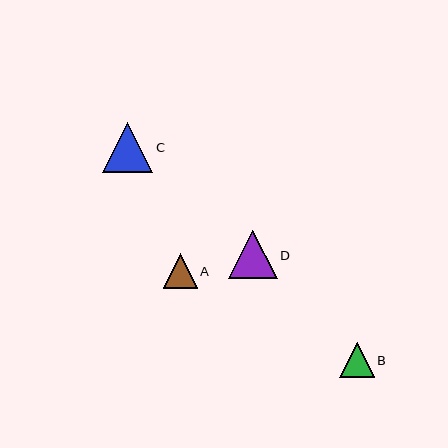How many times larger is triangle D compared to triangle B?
Triangle D is approximately 1.4 times the size of triangle B.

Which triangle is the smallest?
Triangle A is the smallest with a size of approximately 34 pixels.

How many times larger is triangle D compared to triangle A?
Triangle D is approximately 1.4 times the size of triangle A.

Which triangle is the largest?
Triangle C is the largest with a size of approximately 50 pixels.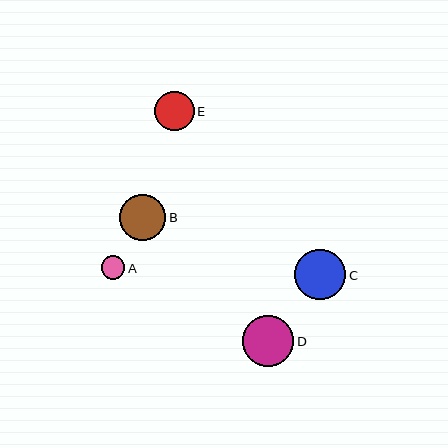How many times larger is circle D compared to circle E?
Circle D is approximately 1.3 times the size of circle E.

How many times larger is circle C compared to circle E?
Circle C is approximately 1.3 times the size of circle E.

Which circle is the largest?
Circle D is the largest with a size of approximately 51 pixels.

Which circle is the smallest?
Circle A is the smallest with a size of approximately 24 pixels.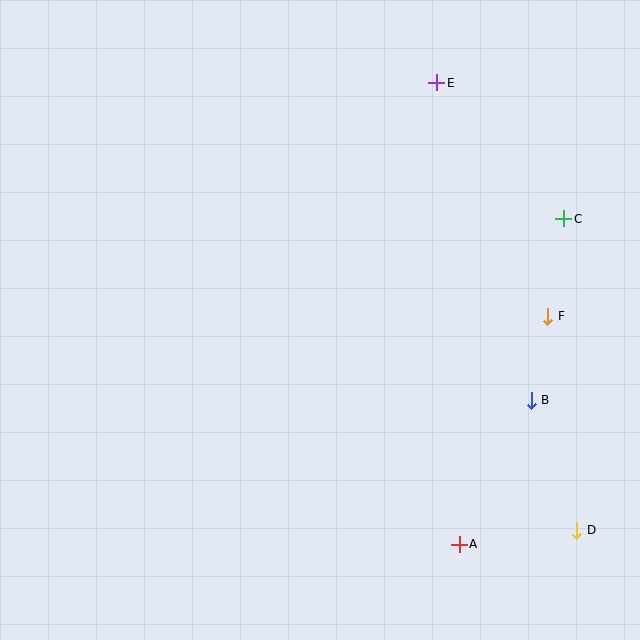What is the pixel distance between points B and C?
The distance between B and C is 185 pixels.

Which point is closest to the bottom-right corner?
Point D is closest to the bottom-right corner.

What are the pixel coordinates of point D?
Point D is at (577, 530).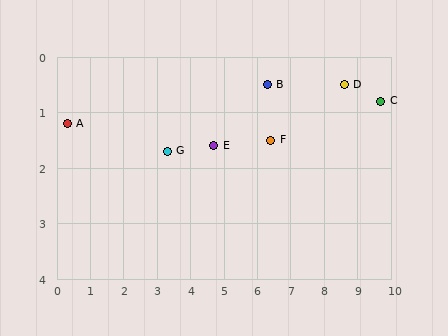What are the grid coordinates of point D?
Point D is at approximately (8.6, 0.5).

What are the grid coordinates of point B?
Point B is at approximately (6.3, 0.5).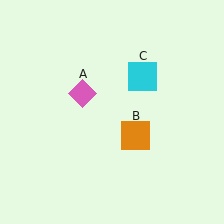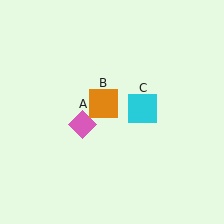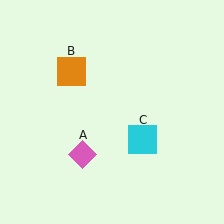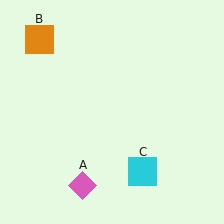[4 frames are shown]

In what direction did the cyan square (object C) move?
The cyan square (object C) moved down.